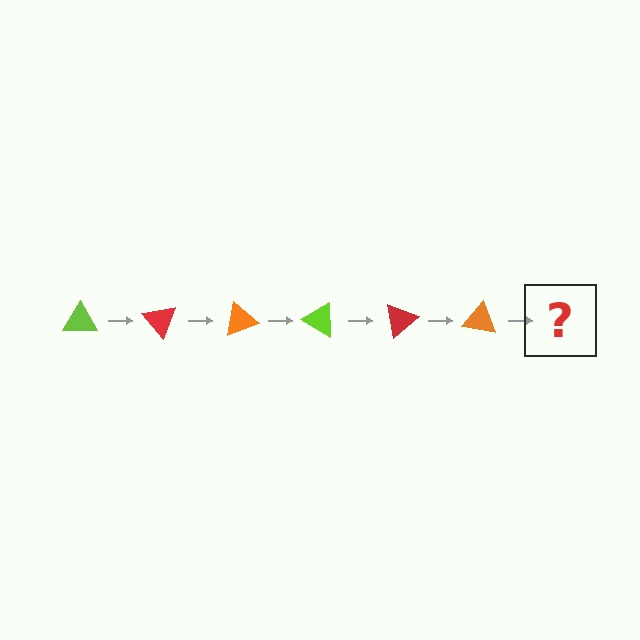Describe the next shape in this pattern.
It should be a lime triangle, rotated 300 degrees from the start.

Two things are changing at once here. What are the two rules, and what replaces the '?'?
The two rules are that it rotates 50 degrees each step and the color cycles through lime, red, and orange. The '?' should be a lime triangle, rotated 300 degrees from the start.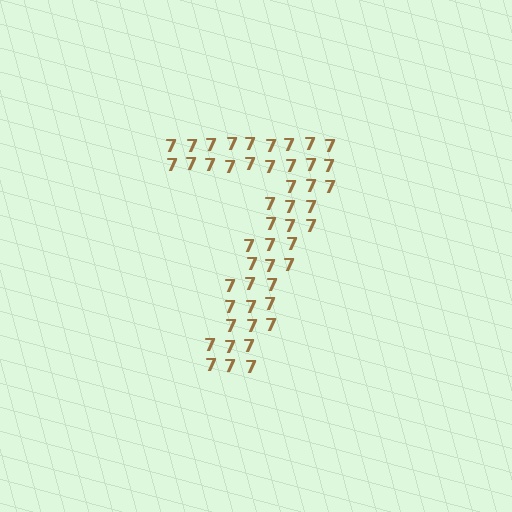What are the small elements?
The small elements are digit 7's.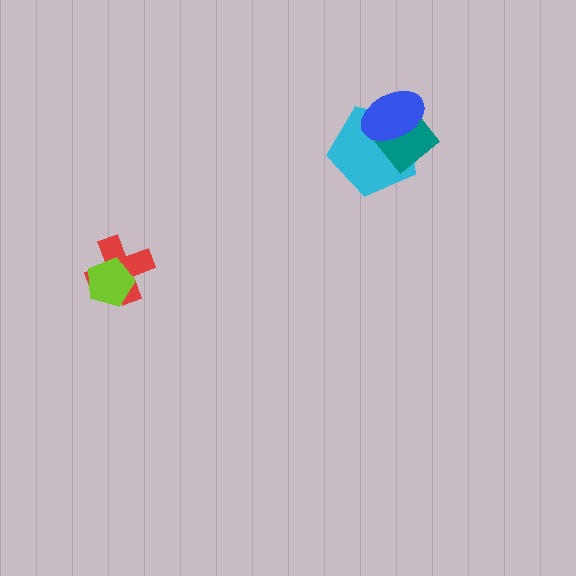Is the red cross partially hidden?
Yes, it is partially covered by another shape.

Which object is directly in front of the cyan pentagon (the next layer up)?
The teal diamond is directly in front of the cyan pentagon.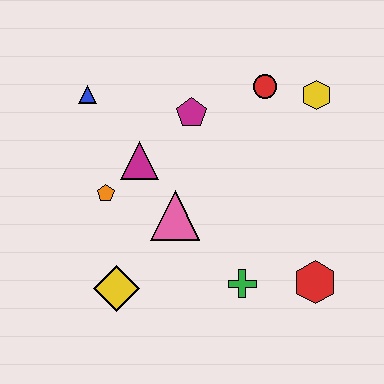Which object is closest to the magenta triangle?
The orange pentagon is closest to the magenta triangle.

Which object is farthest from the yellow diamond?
The yellow hexagon is farthest from the yellow diamond.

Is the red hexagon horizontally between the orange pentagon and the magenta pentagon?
No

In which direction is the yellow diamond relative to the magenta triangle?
The yellow diamond is below the magenta triangle.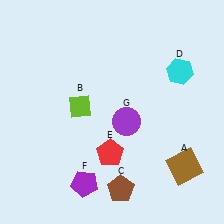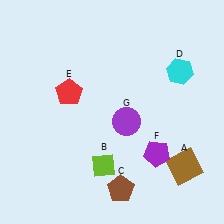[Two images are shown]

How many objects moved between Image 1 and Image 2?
3 objects moved between the two images.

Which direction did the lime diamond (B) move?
The lime diamond (B) moved down.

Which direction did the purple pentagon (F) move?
The purple pentagon (F) moved right.